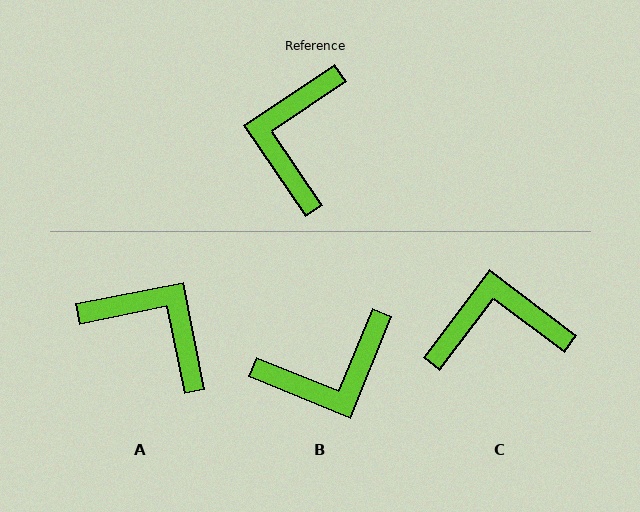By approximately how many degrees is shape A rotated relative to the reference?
Approximately 113 degrees clockwise.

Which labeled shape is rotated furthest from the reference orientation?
B, about 124 degrees away.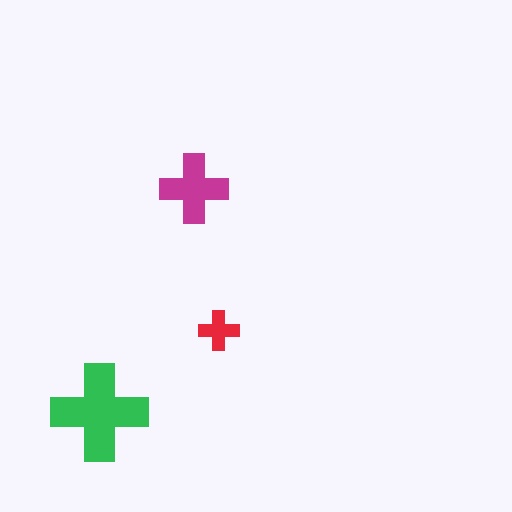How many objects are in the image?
There are 3 objects in the image.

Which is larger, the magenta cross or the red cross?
The magenta one.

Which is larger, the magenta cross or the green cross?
The green one.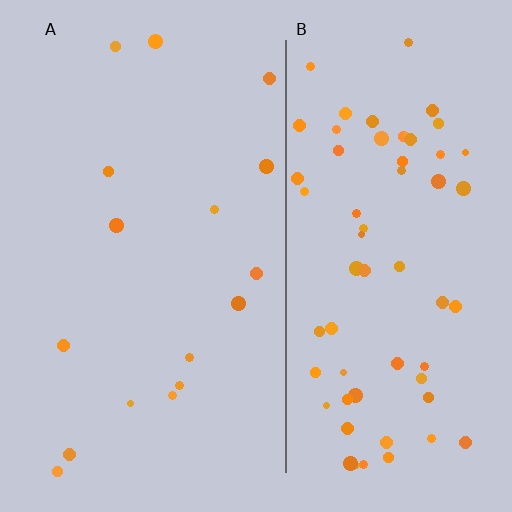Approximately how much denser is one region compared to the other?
Approximately 4.0× — region B over region A.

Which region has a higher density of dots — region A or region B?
B (the right).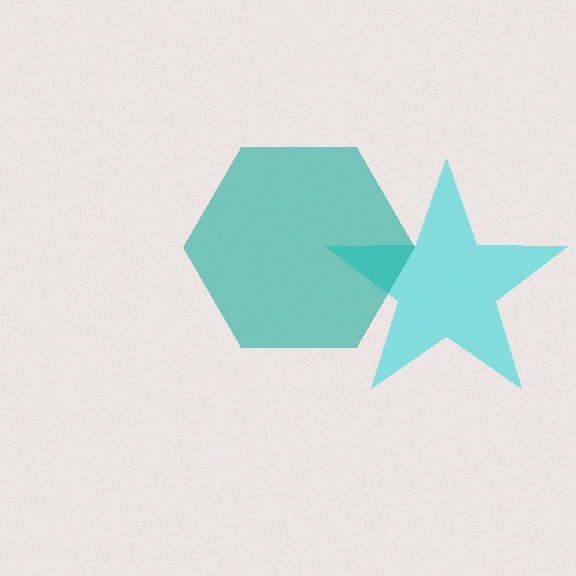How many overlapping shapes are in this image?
There are 2 overlapping shapes in the image.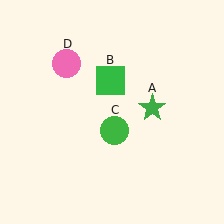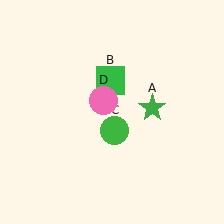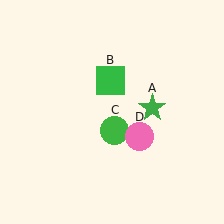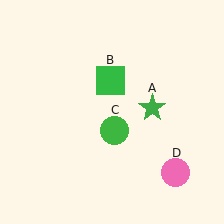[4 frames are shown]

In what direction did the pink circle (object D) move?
The pink circle (object D) moved down and to the right.